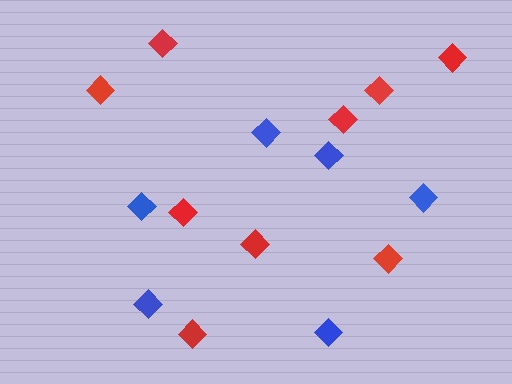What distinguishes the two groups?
There are 2 groups: one group of blue diamonds (6) and one group of red diamonds (9).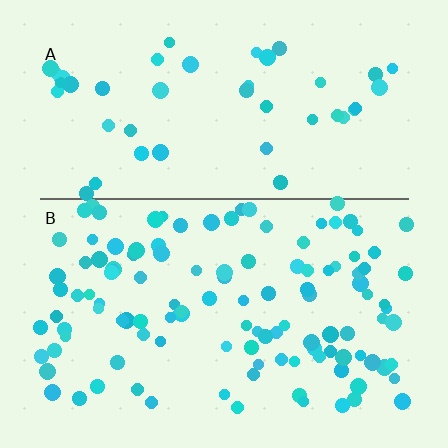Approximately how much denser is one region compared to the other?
Approximately 2.5× — region B over region A.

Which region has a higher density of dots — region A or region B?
B (the bottom).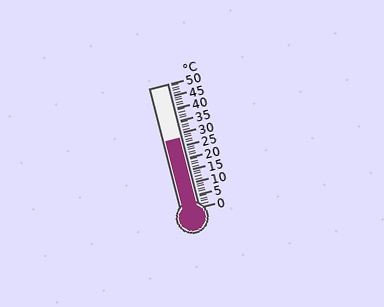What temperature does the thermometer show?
The thermometer shows approximately 28°C.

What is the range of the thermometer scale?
The thermometer scale ranges from 0°C to 50°C.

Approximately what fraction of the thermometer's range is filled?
The thermometer is filled to approximately 55% of its range.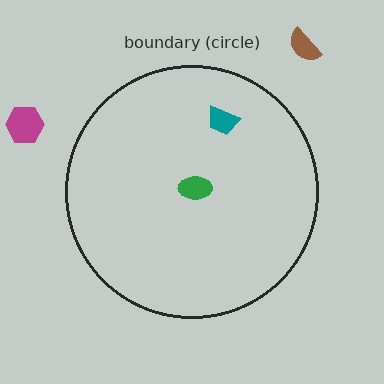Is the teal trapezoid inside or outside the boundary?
Inside.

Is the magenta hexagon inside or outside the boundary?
Outside.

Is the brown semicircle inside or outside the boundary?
Outside.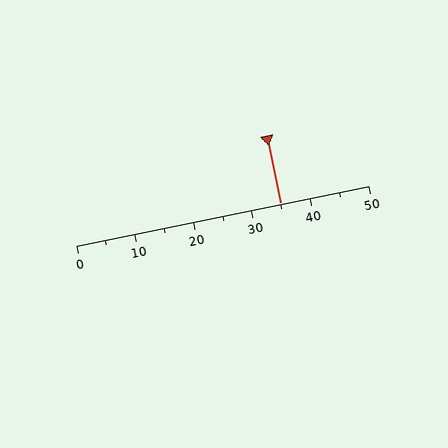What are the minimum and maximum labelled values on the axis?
The axis runs from 0 to 50.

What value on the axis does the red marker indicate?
The marker indicates approximately 35.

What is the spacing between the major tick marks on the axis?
The major ticks are spaced 10 apart.